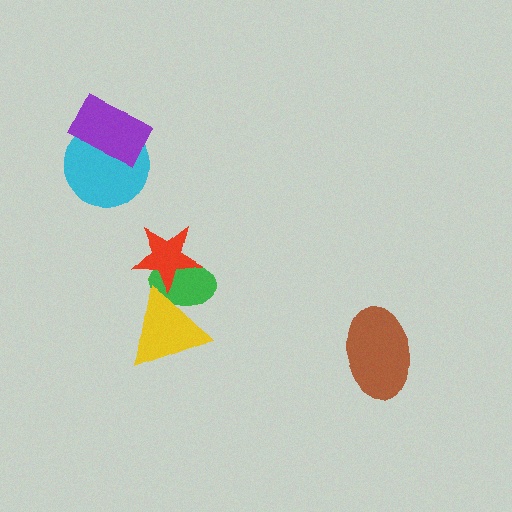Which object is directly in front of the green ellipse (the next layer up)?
The yellow triangle is directly in front of the green ellipse.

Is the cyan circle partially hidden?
Yes, it is partially covered by another shape.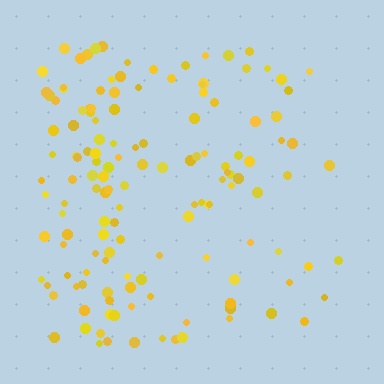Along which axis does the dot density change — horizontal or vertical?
Horizontal.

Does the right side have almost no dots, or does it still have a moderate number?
Still a moderate number, just noticeably fewer than the left.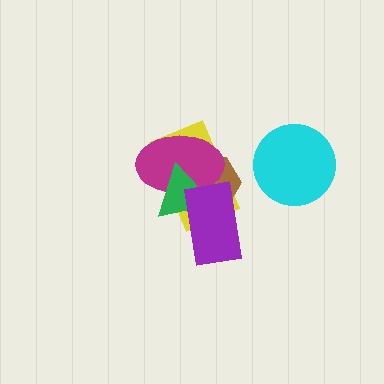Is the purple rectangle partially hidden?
No, no other shape covers it.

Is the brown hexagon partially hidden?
Yes, it is partially covered by another shape.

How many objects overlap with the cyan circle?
0 objects overlap with the cyan circle.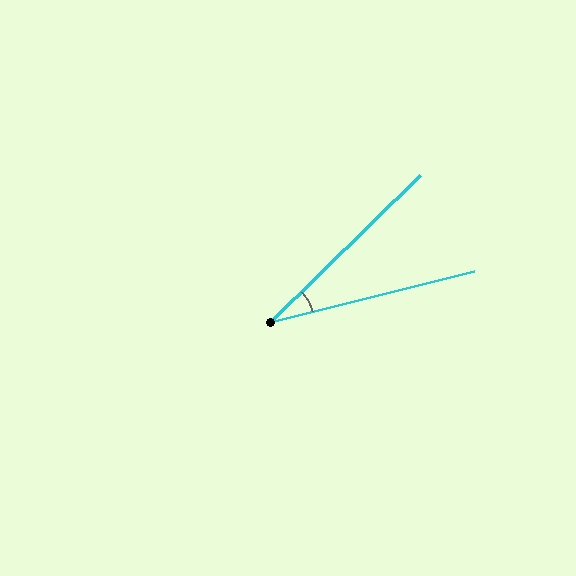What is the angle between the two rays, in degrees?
Approximately 31 degrees.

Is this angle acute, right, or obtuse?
It is acute.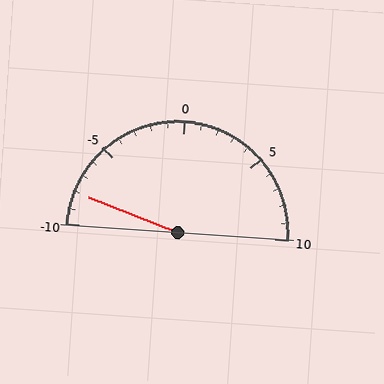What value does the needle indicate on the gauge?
The needle indicates approximately -8.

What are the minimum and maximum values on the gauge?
The gauge ranges from -10 to 10.